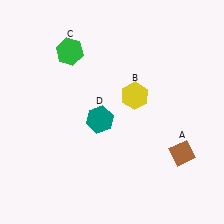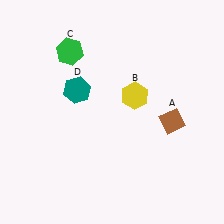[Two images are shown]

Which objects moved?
The objects that moved are: the brown diamond (A), the teal hexagon (D).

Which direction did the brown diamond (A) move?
The brown diamond (A) moved up.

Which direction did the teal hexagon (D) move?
The teal hexagon (D) moved up.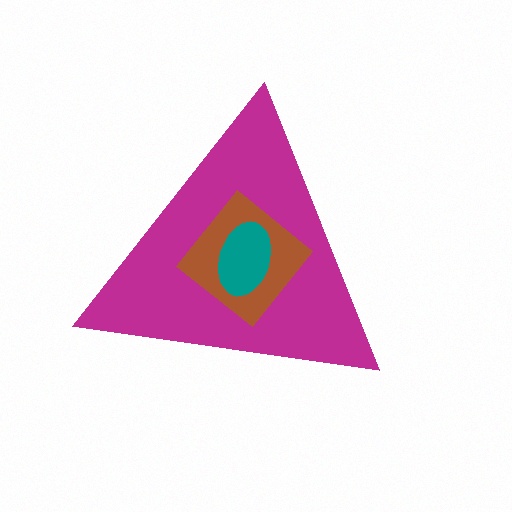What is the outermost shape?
The magenta triangle.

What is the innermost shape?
The teal ellipse.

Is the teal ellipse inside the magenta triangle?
Yes.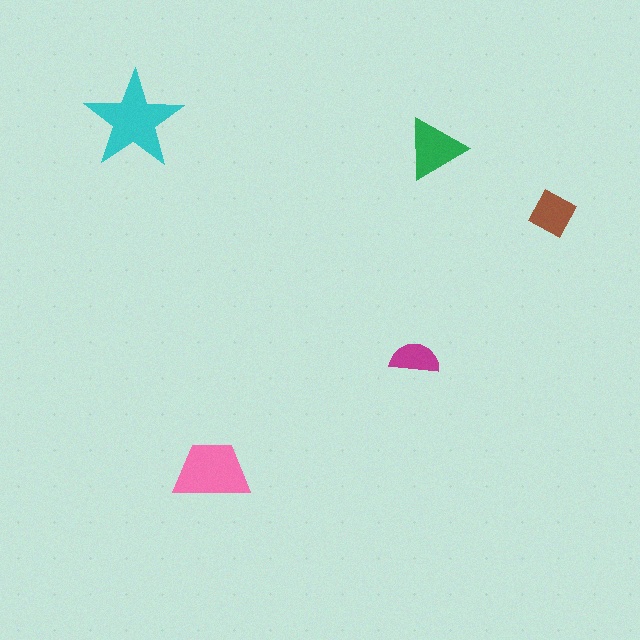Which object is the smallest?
The magenta semicircle.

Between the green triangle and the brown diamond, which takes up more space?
The green triangle.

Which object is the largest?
The cyan star.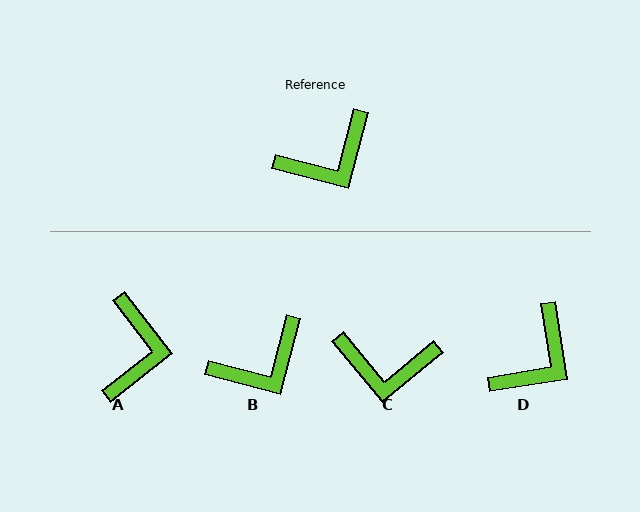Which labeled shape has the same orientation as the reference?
B.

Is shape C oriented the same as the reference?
No, it is off by about 36 degrees.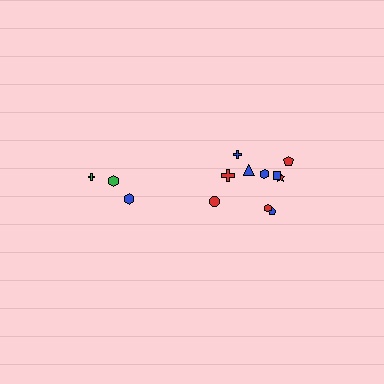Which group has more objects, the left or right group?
The right group.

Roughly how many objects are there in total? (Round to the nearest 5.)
Roughly 15 objects in total.